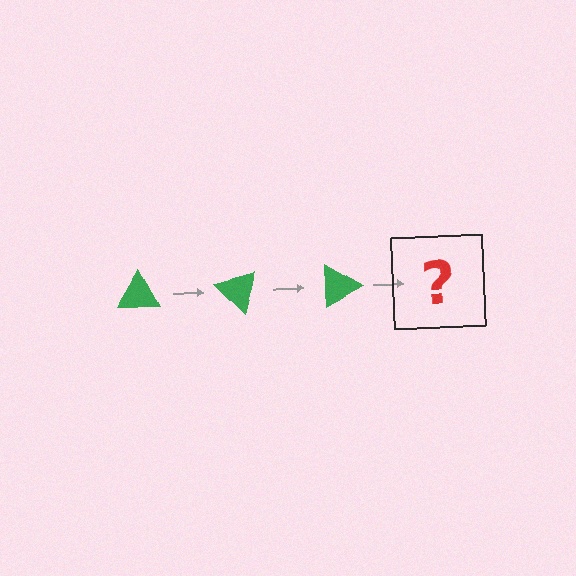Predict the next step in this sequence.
The next step is a green triangle rotated 135 degrees.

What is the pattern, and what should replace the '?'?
The pattern is that the triangle rotates 45 degrees each step. The '?' should be a green triangle rotated 135 degrees.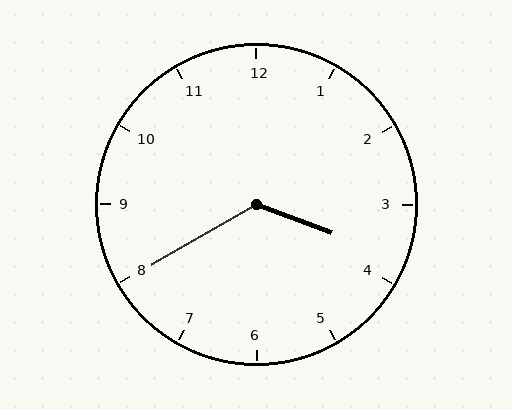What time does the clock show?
3:40.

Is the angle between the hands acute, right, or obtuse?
It is obtuse.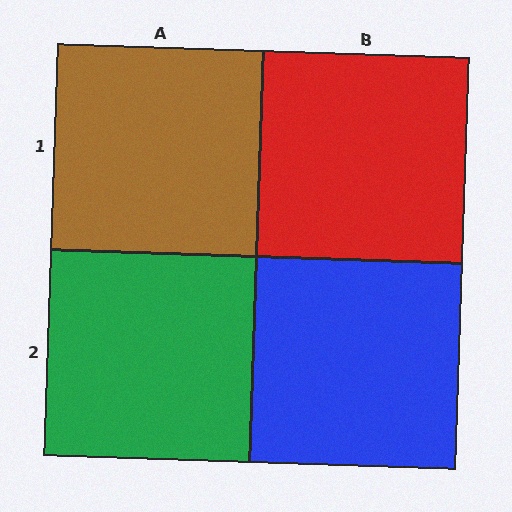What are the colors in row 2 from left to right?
Green, blue.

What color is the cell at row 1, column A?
Brown.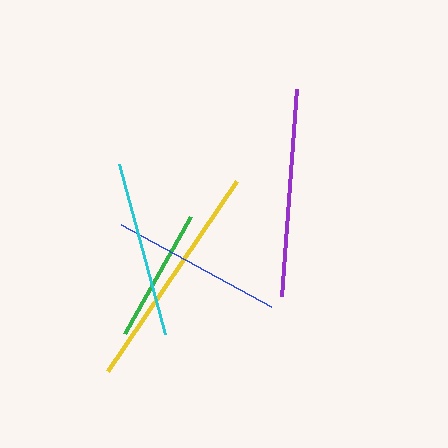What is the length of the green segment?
The green segment is approximately 134 pixels long.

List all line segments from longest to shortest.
From longest to shortest: yellow, purple, cyan, blue, green.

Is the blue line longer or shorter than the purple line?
The purple line is longer than the blue line.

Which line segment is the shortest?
The green line is the shortest at approximately 134 pixels.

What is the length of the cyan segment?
The cyan segment is approximately 176 pixels long.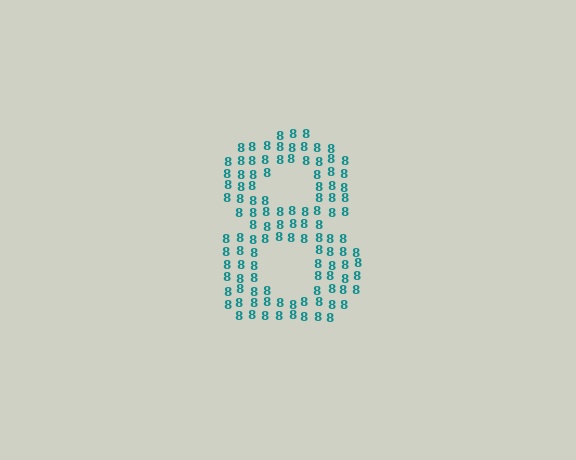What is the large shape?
The large shape is the digit 8.